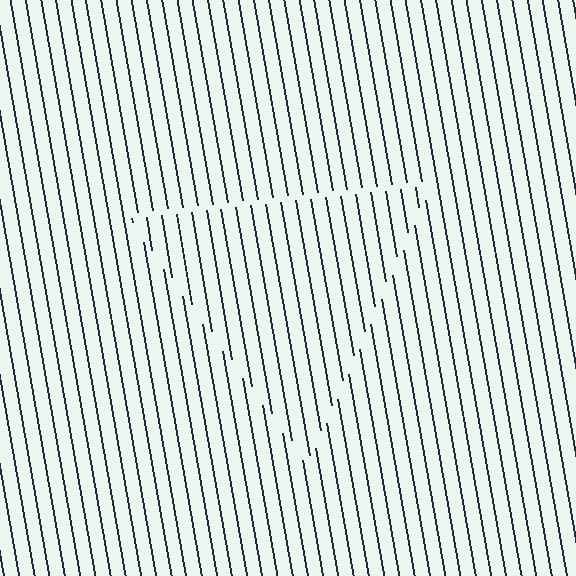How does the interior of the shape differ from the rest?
The interior of the shape contains the same grating, shifted by half a period — the contour is defined by the phase discontinuity where line-ends from the inner and outer gratings abut.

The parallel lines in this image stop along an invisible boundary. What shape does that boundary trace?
An illusory triangle. The interior of the shape contains the same grating, shifted by half a period — the contour is defined by the phase discontinuity where line-ends from the inner and outer gratings abut.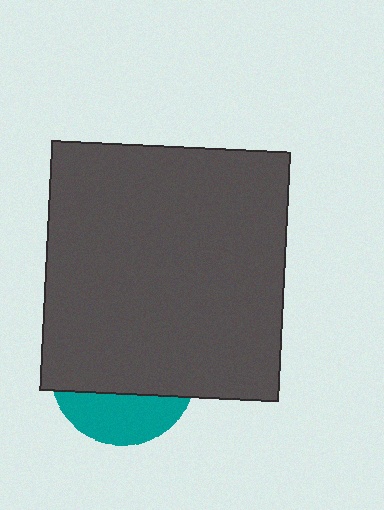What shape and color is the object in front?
The object in front is a dark gray rectangle.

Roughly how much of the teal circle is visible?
A small part of it is visible (roughly 32%).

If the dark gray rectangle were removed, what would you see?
You would see the complete teal circle.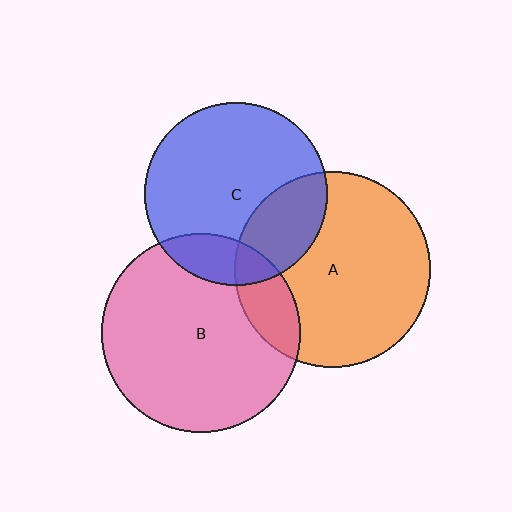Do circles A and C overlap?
Yes.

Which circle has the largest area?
Circle B (pink).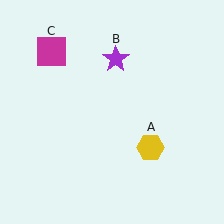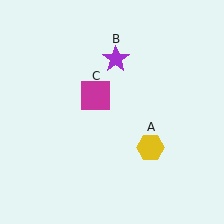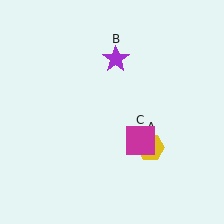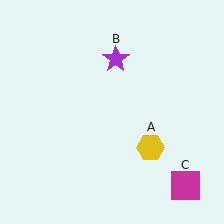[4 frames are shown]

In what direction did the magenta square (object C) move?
The magenta square (object C) moved down and to the right.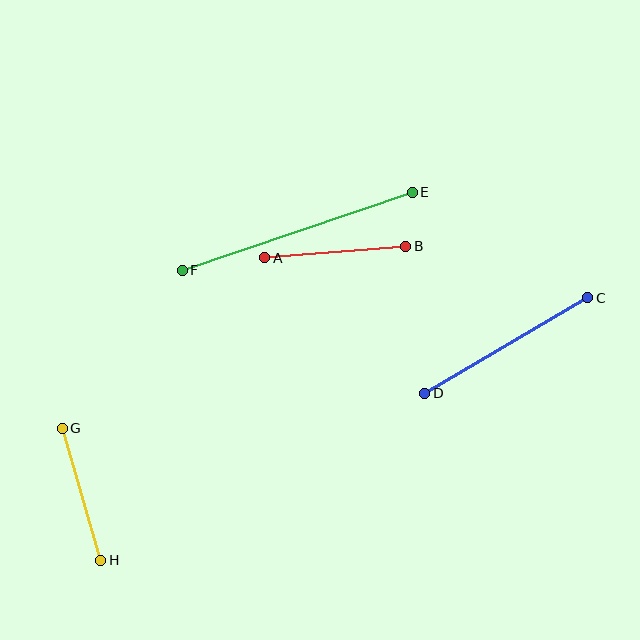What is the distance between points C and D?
The distance is approximately 189 pixels.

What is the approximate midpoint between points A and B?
The midpoint is at approximately (335, 252) pixels.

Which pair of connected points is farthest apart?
Points E and F are farthest apart.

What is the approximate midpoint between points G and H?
The midpoint is at approximately (81, 494) pixels.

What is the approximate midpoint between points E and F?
The midpoint is at approximately (297, 231) pixels.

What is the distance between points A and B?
The distance is approximately 142 pixels.